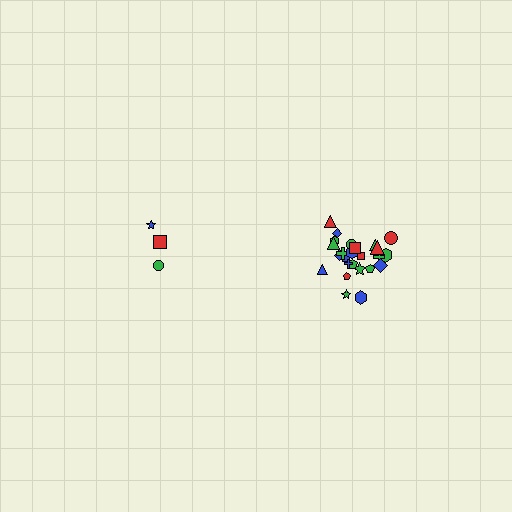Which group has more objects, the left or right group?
The right group.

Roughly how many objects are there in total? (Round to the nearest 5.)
Roughly 30 objects in total.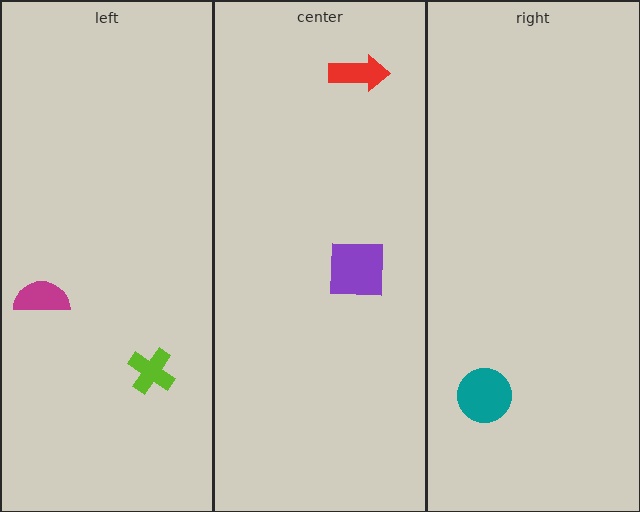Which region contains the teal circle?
The right region.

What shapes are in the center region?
The red arrow, the purple square.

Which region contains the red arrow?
The center region.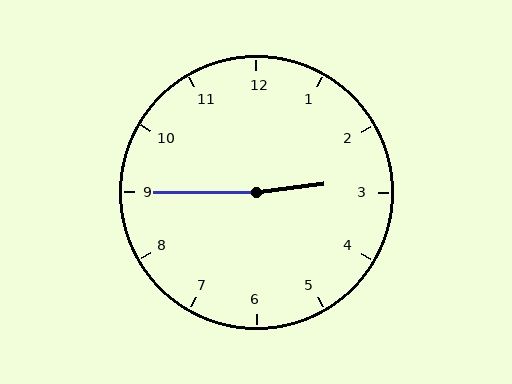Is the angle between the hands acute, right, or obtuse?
It is obtuse.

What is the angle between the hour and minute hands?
Approximately 172 degrees.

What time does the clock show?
2:45.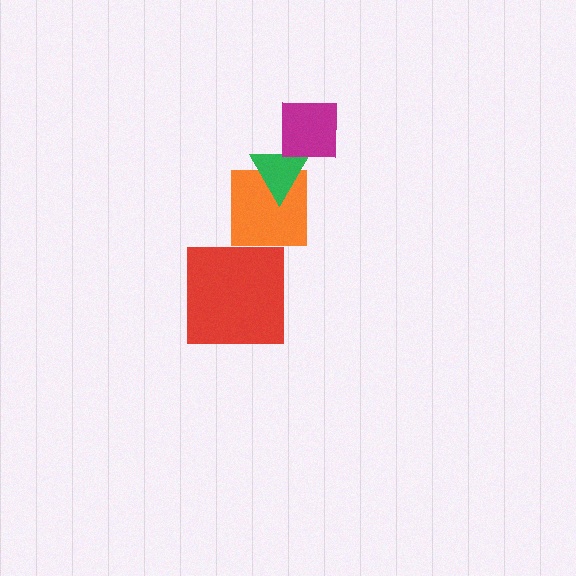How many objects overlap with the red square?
0 objects overlap with the red square.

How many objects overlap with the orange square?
1 object overlaps with the orange square.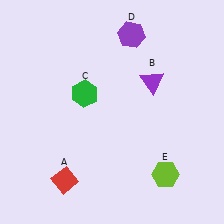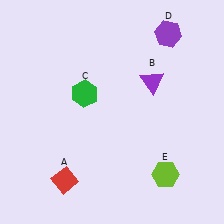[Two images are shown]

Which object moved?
The purple hexagon (D) moved right.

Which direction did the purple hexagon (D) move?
The purple hexagon (D) moved right.